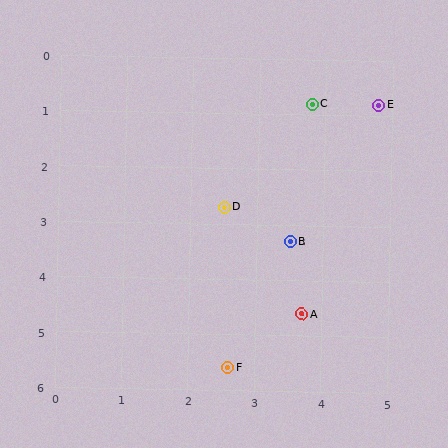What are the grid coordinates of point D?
Point D is at approximately (2.5, 2.7).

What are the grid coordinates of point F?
Point F is at approximately (2.6, 5.6).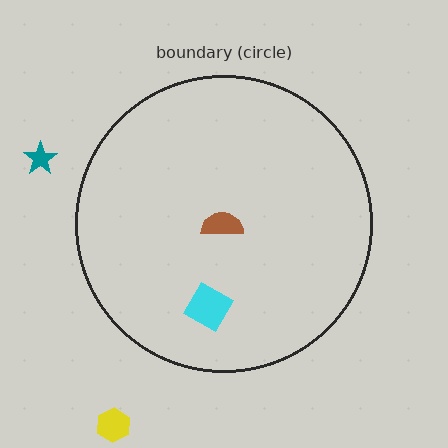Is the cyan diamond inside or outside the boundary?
Inside.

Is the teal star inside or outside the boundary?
Outside.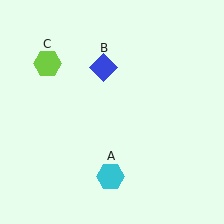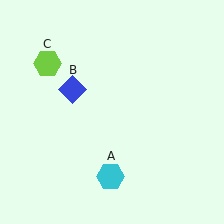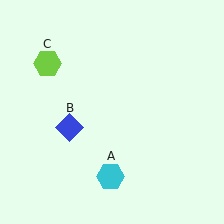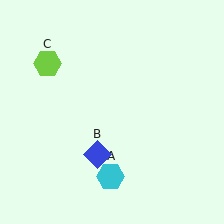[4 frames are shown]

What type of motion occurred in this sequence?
The blue diamond (object B) rotated counterclockwise around the center of the scene.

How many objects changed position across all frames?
1 object changed position: blue diamond (object B).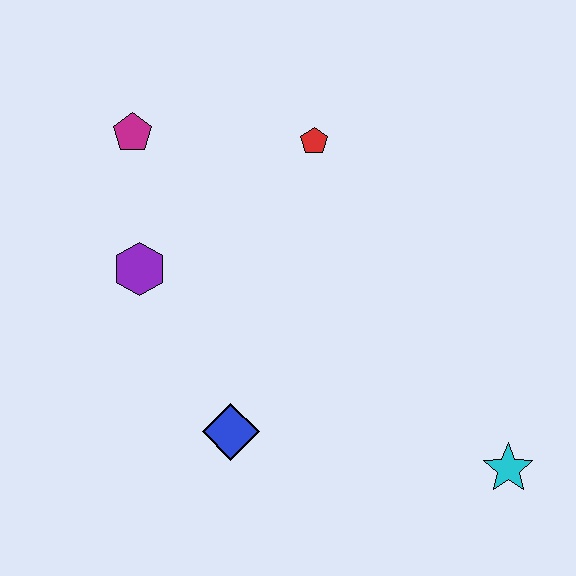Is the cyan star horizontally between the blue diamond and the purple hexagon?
No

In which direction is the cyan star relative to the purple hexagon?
The cyan star is to the right of the purple hexagon.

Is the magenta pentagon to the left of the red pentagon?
Yes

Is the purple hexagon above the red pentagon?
No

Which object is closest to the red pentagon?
The magenta pentagon is closest to the red pentagon.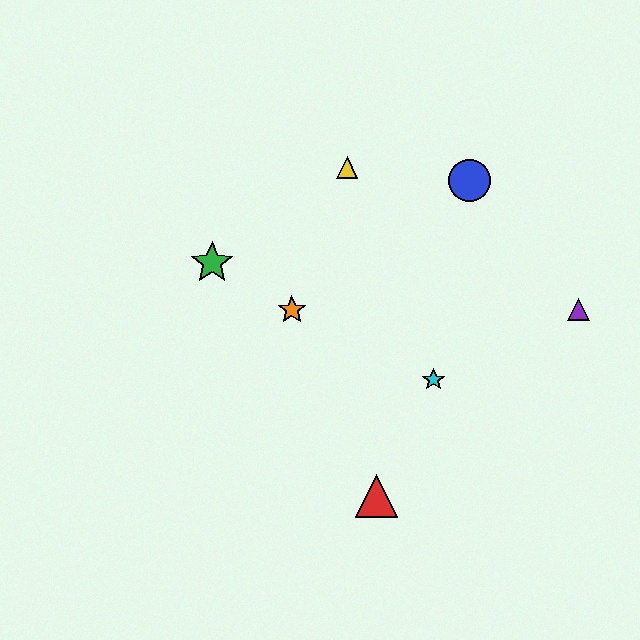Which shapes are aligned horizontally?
The purple triangle, the orange star are aligned horizontally.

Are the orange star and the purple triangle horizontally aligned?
Yes, both are at y≈310.